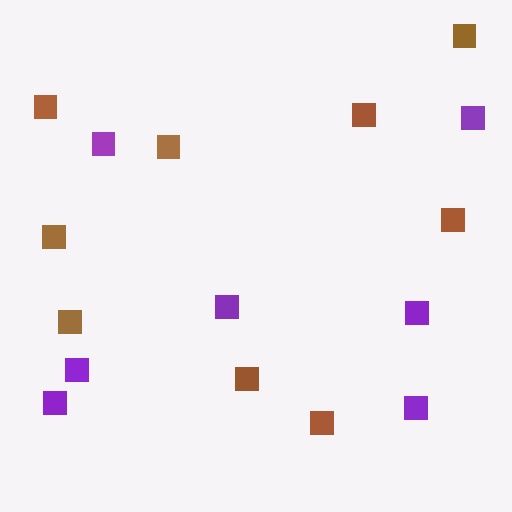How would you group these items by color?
There are 2 groups: one group of brown squares (9) and one group of purple squares (7).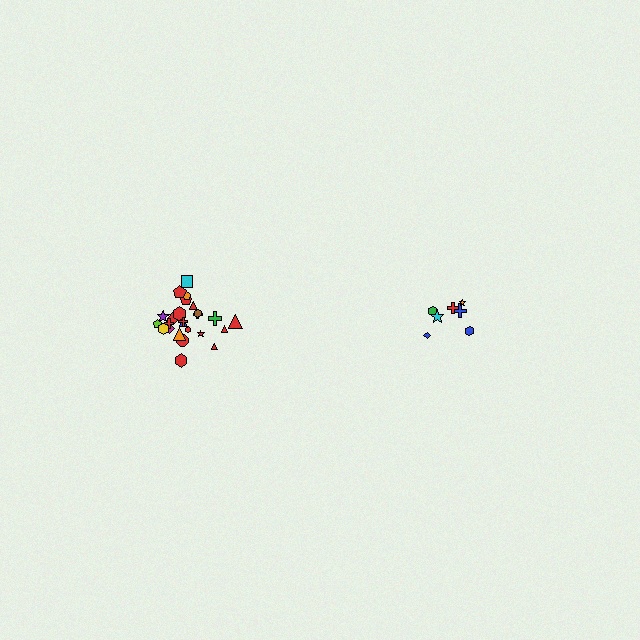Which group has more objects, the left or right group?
The left group.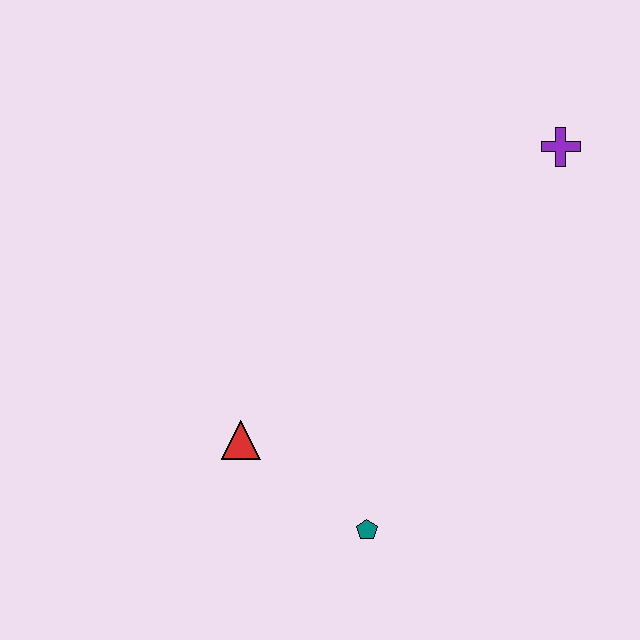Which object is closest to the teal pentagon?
The red triangle is closest to the teal pentagon.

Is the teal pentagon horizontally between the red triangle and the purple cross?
Yes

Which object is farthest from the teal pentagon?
The purple cross is farthest from the teal pentagon.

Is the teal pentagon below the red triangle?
Yes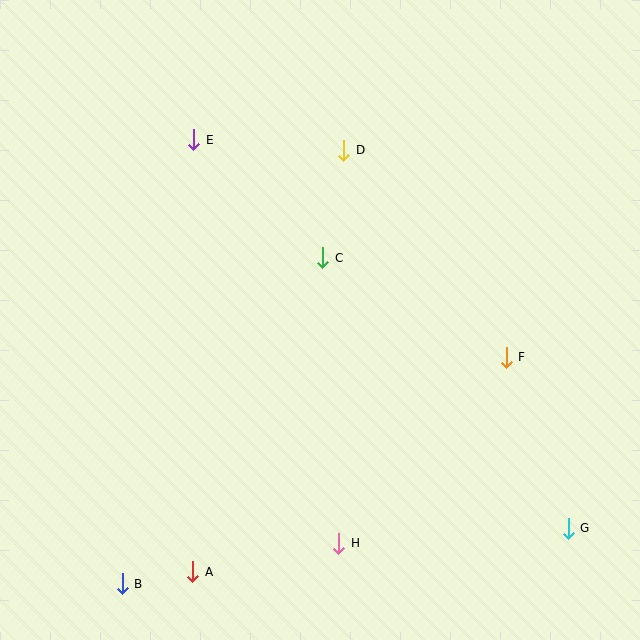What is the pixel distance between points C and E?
The distance between C and E is 175 pixels.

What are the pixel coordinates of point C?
Point C is at (323, 258).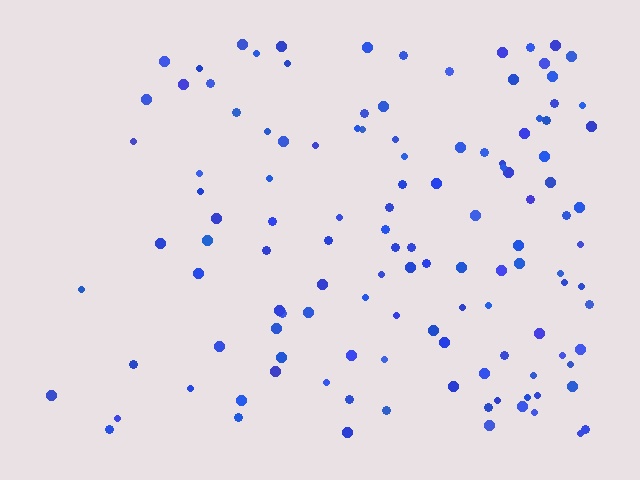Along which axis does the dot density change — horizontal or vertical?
Horizontal.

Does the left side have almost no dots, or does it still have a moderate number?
Still a moderate number, just noticeably fewer than the right.